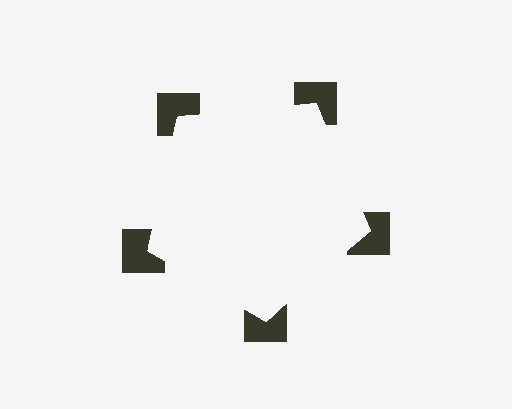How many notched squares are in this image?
There are 5 — one at each vertex of the illusory pentagon.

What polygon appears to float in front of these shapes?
An illusory pentagon — its edges are inferred from the aligned wedge cuts in the notched squares, not physically drawn.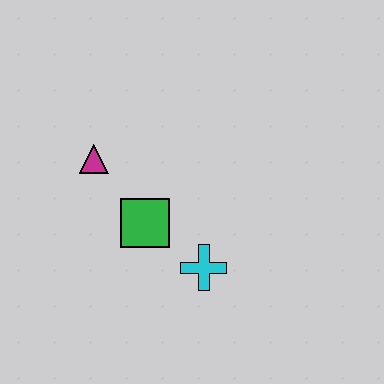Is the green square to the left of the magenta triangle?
No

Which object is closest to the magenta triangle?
The green square is closest to the magenta triangle.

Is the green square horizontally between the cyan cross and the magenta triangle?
Yes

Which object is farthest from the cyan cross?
The magenta triangle is farthest from the cyan cross.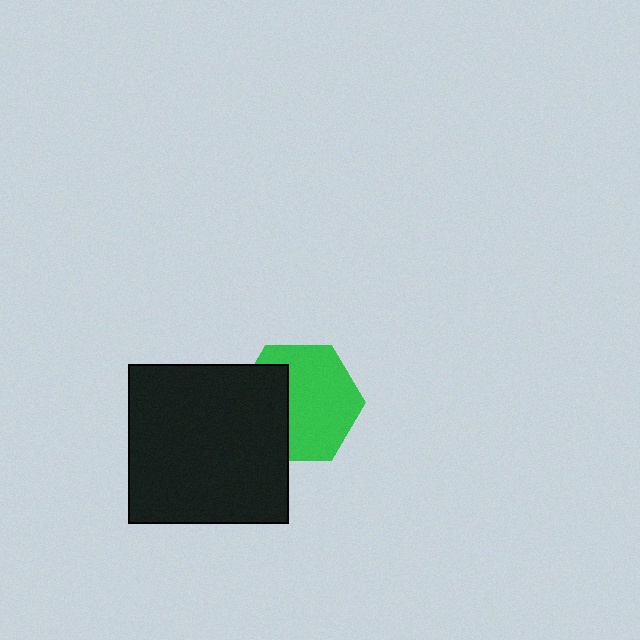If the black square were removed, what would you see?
You would see the complete green hexagon.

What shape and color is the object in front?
The object in front is a black square.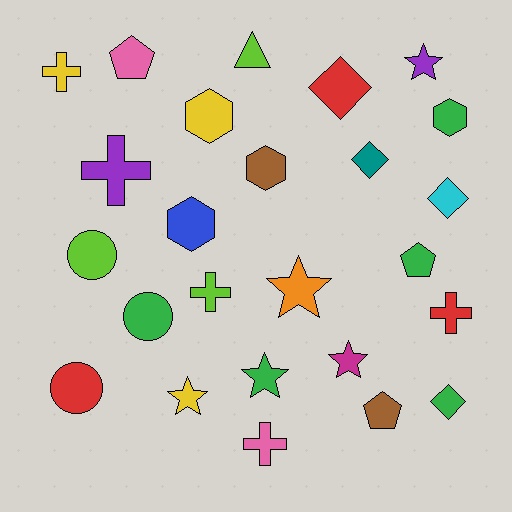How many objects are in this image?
There are 25 objects.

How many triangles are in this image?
There is 1 triangle.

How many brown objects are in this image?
There are 2 brown objects.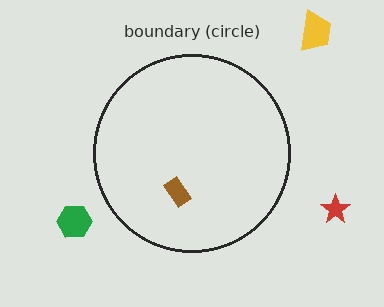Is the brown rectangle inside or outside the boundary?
Inside.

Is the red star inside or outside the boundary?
Outside.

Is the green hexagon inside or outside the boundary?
Outside.